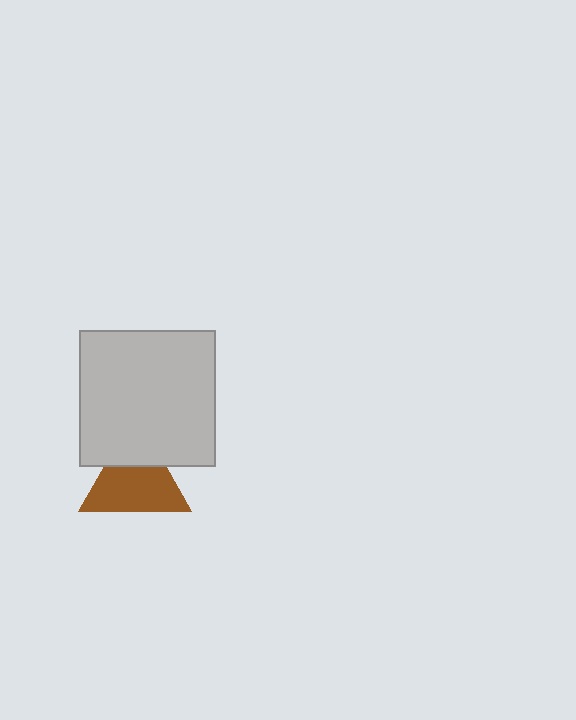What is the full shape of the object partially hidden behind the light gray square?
The partially hidden object is a brown triangle.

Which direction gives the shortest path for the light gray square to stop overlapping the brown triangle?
Moving up gives the shortest separation.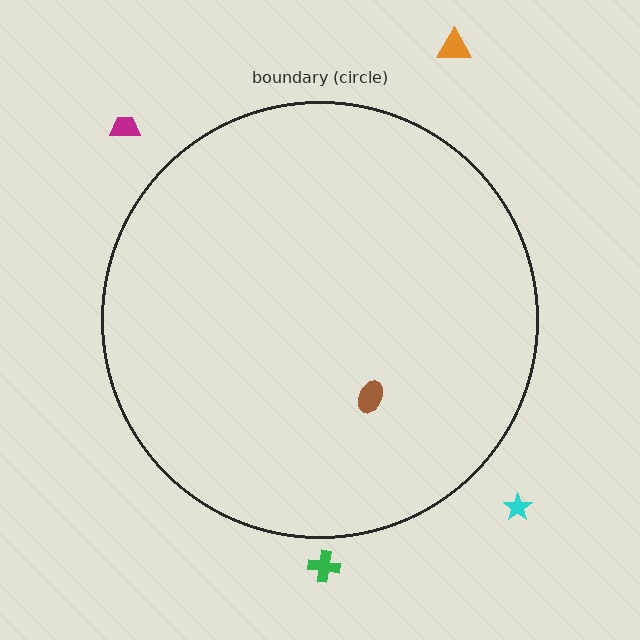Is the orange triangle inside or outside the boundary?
Outside.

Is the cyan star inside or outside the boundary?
Outside.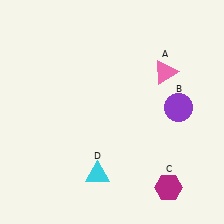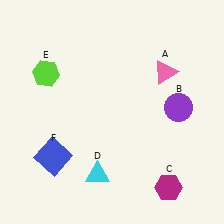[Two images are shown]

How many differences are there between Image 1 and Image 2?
There are 2 differences between the two images.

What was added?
A lime hexagon (E), a blue square (F) were added in Image 2.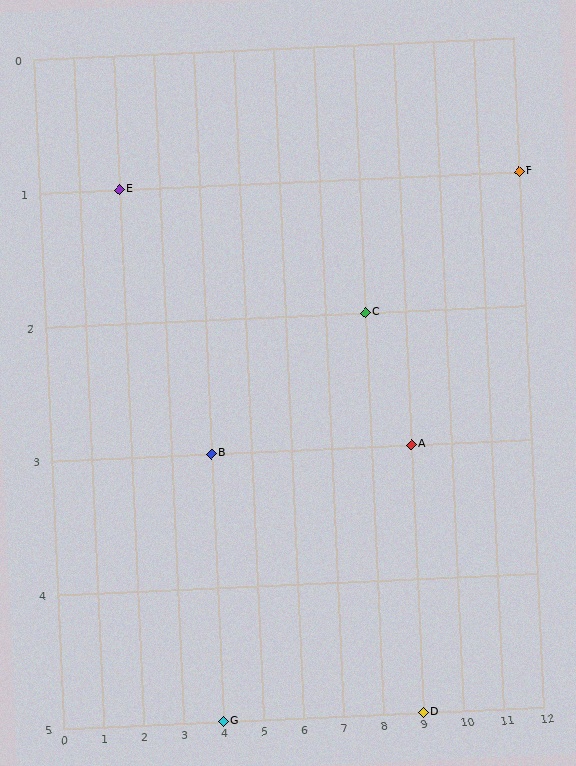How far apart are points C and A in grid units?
Points C and A are 1 column and 1 row apart (about 1.4 grid units diagonally).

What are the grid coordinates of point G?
Point G is at grid coordinates (4, 5).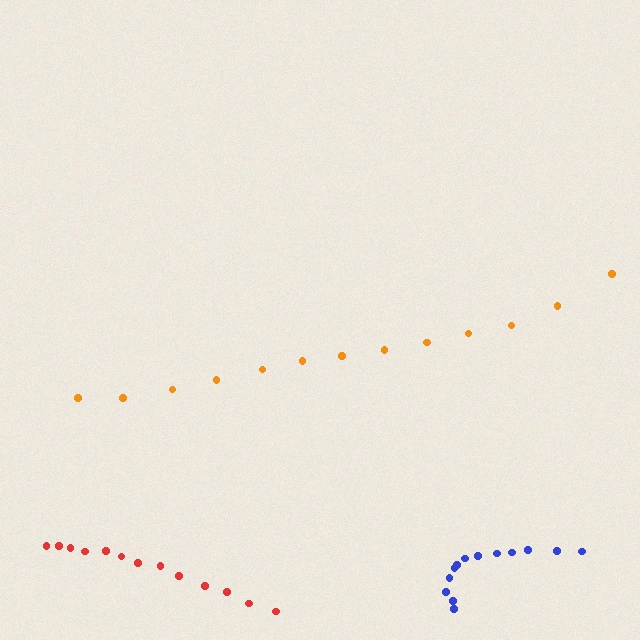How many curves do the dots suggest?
There are 3 distinct paths.